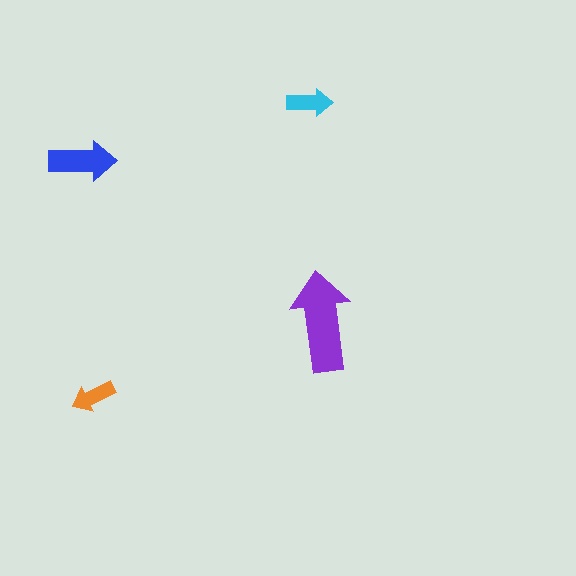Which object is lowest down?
The orange arrow is bottommost.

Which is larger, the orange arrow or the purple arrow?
The purple one.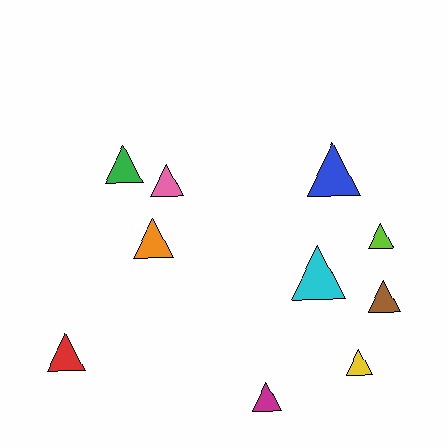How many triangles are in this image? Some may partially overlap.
There are 10 triangles.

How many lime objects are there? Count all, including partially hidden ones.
There is 1 lime object.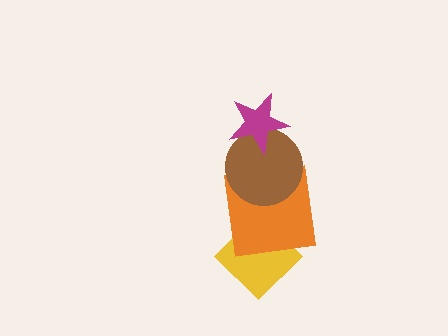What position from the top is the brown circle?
The brown circle is 2nd from the top.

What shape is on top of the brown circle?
The magenta star is on top of the brown circle.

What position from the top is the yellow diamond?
The yellow diamond is 4th from the top.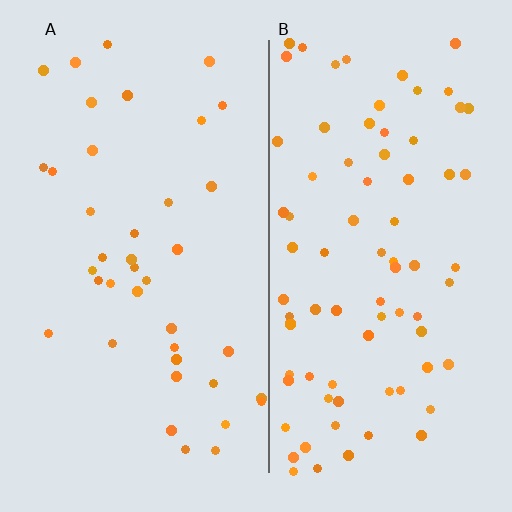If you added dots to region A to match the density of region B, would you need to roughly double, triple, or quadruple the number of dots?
Approximately double.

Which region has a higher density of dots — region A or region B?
B (the right).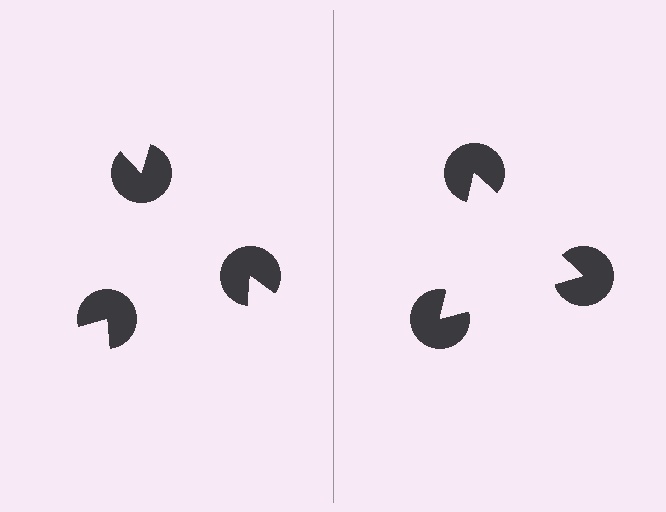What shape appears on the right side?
An illusory triangle.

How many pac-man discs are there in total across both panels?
6 — 3 on each side.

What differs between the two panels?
The pac-man discs are positioned identically on both sides; only the wedge orientations differ. On the right they align to a triangle; on the left they are misaligned.